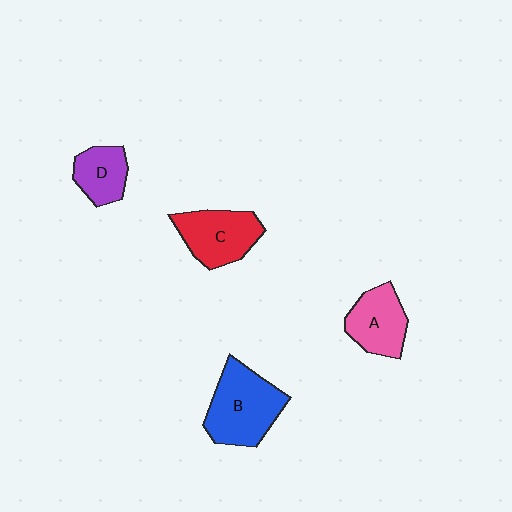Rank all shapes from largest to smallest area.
From largest to smallest: B (blue), C (red), A (pink), D (purple).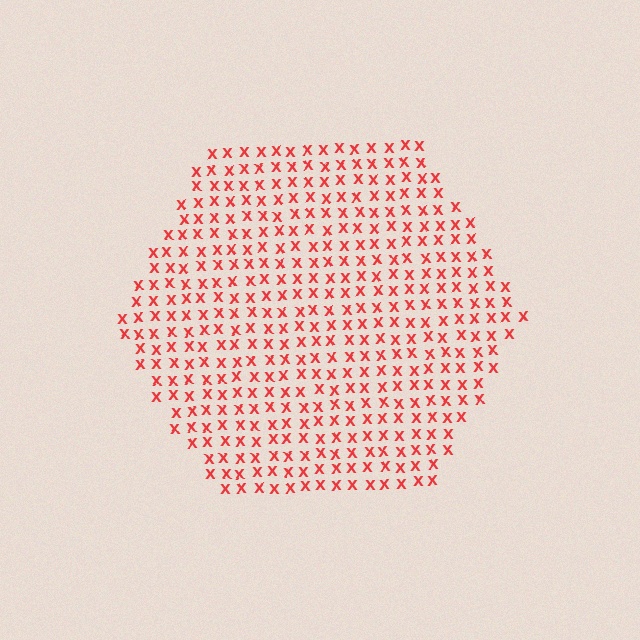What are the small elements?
The small elements are letter X's.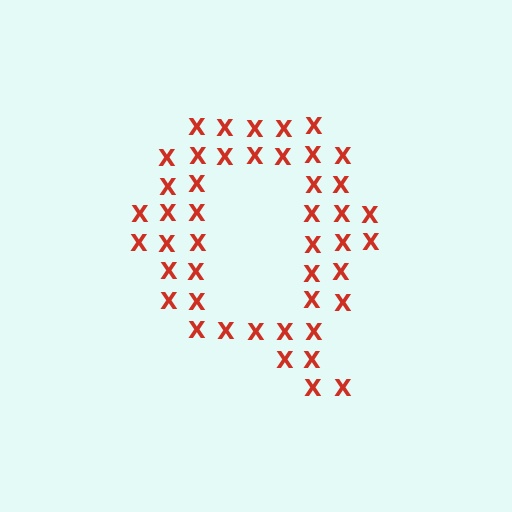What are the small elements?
The small elements are letter X's.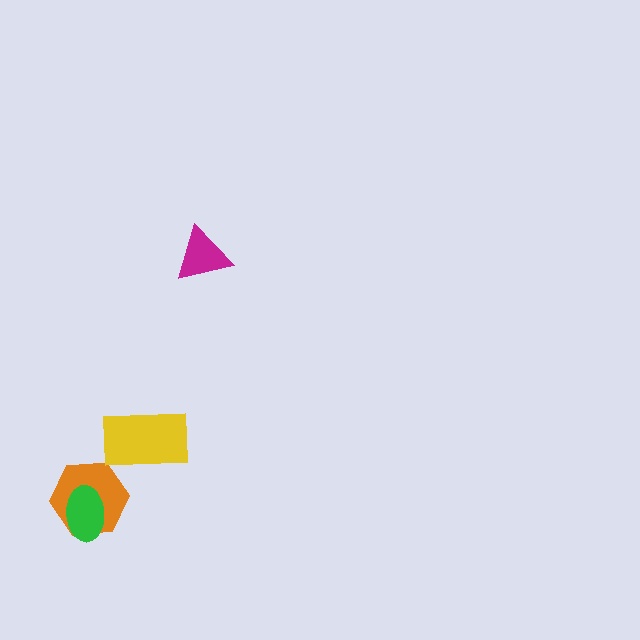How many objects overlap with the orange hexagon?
1 object overlaps with the orange hexagon.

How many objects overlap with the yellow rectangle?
0 objects overlap with the yellow rectangle.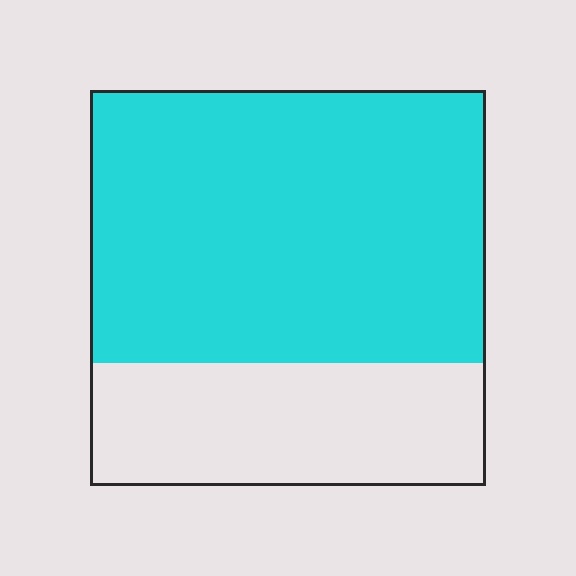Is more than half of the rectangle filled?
Yes.